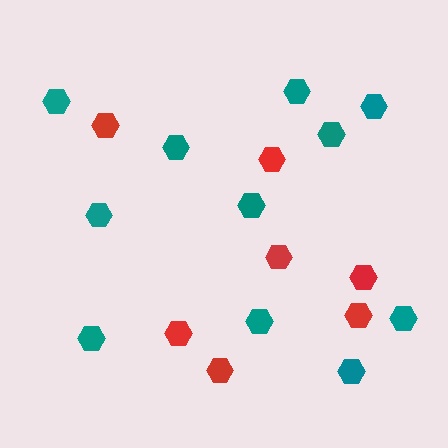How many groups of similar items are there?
There are 2 groups: one group of red hexagons (7) and one group of teal hexagons (11).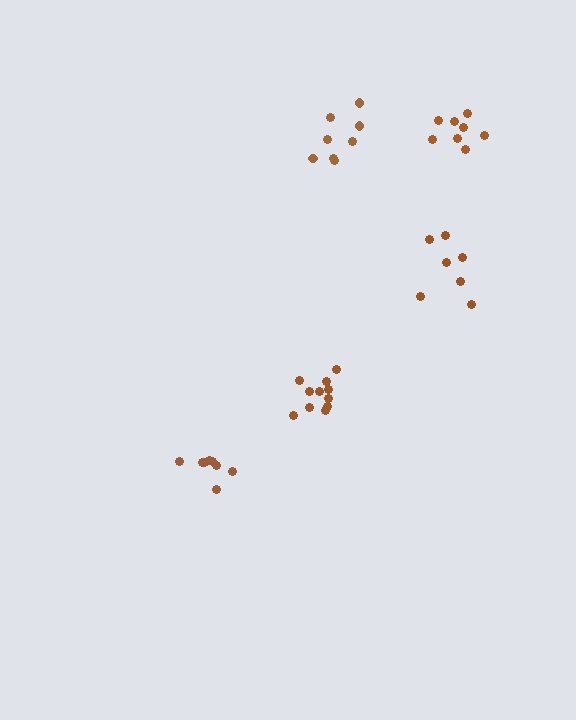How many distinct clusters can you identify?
There are 5 distinct clusters.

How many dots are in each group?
Group 1: 8 dots, Group 2: 8 dots, Group 3: 8 dots, Group 4: 7 dots, Group 5: 11 dots (42 total).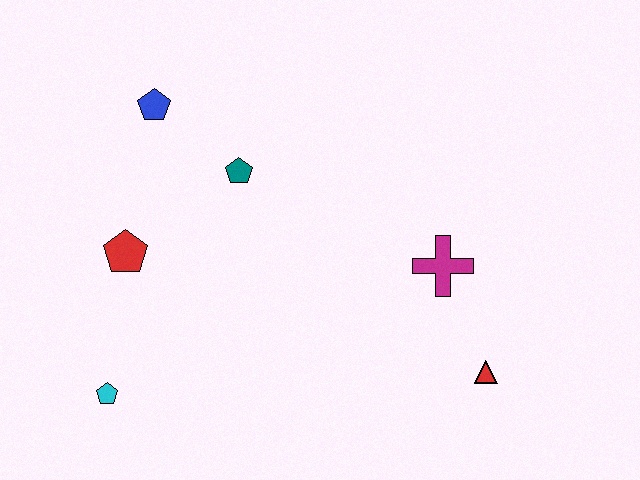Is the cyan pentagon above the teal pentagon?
No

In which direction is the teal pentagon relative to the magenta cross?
The teal pentagon is to the left of the magenta cross.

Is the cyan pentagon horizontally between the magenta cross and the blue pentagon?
No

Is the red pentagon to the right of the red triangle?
No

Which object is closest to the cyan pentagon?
The red pentagon is closest to the cyan pentagon.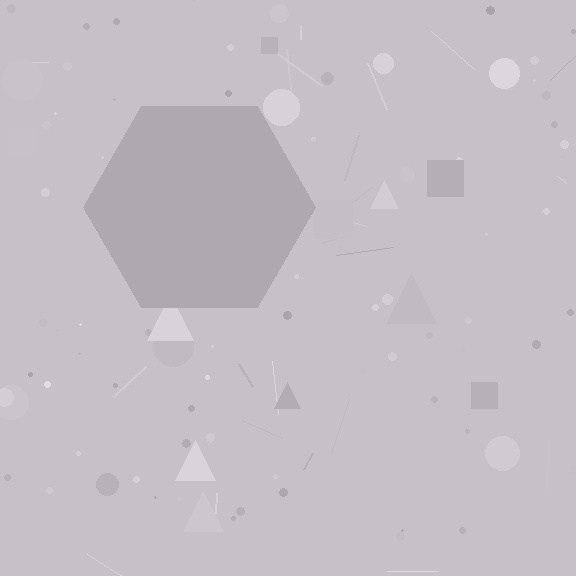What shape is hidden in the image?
A hexagon is hidden in the image.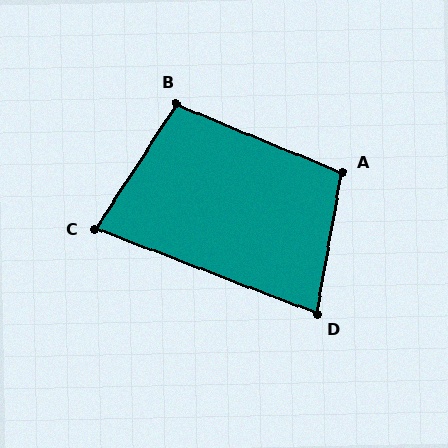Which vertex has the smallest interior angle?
C, at approximately 78 degrees.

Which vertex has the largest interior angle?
A, at approximately 102 degrees.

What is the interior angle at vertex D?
Approximately 79 degrees (acute).